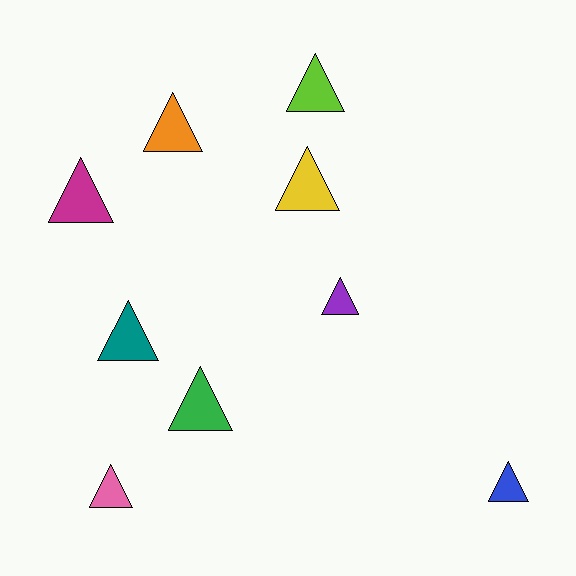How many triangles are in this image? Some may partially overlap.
There are 9 triangles.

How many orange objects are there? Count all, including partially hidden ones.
There is 1 orange object.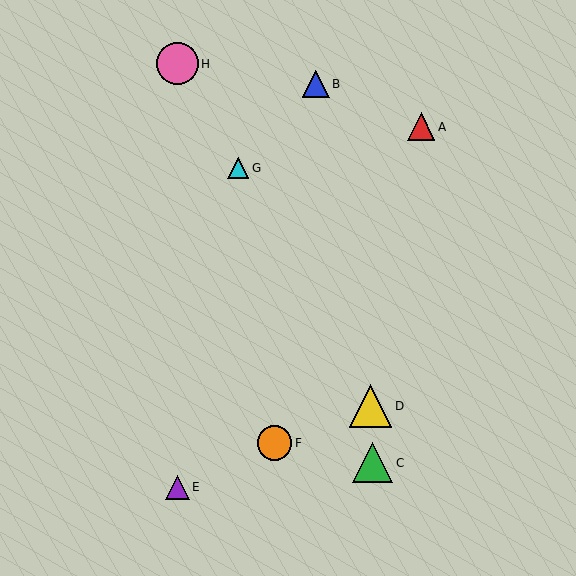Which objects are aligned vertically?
Objects E, H are aligned vertically.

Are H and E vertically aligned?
Yes, both are at x≈177.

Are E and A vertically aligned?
No, E is at x≈177 and A is at x≈421.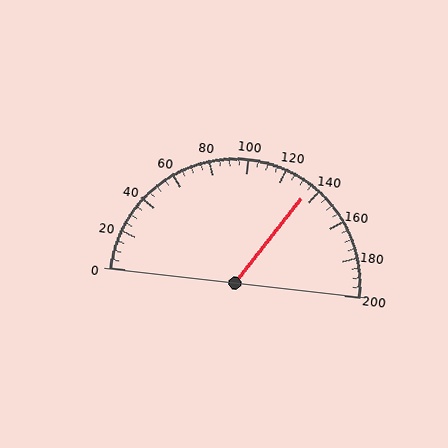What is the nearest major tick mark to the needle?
The nearest major tick mark is 140.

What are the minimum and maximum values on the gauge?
The gauge ranges from 0 to 200.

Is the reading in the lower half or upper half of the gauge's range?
The reading is in the upper half of the range (0 to 200).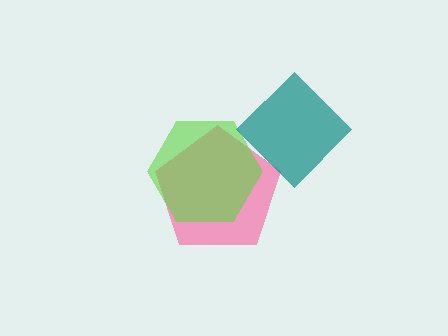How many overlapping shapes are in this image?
There are 3 overlapping shapes in the image.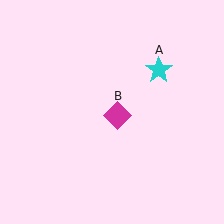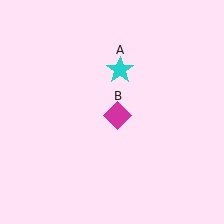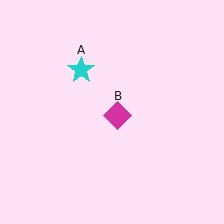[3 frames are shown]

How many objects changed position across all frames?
1 object changed position: cyan star (object A).